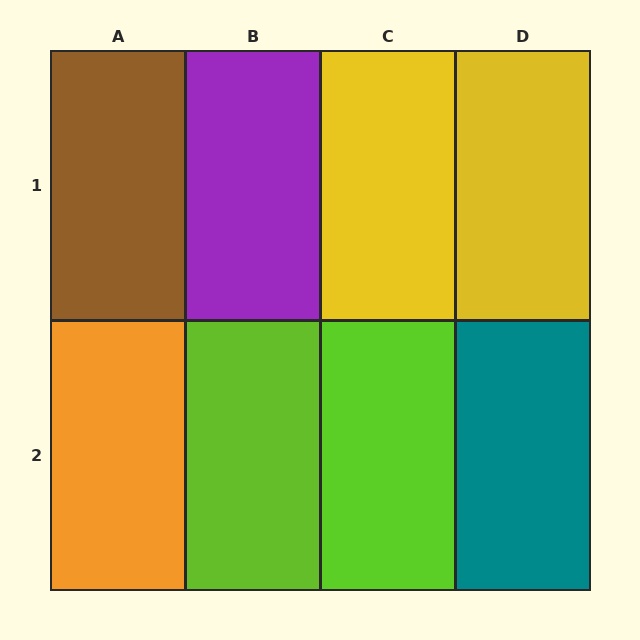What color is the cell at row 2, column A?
Orange.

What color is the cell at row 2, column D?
Teal.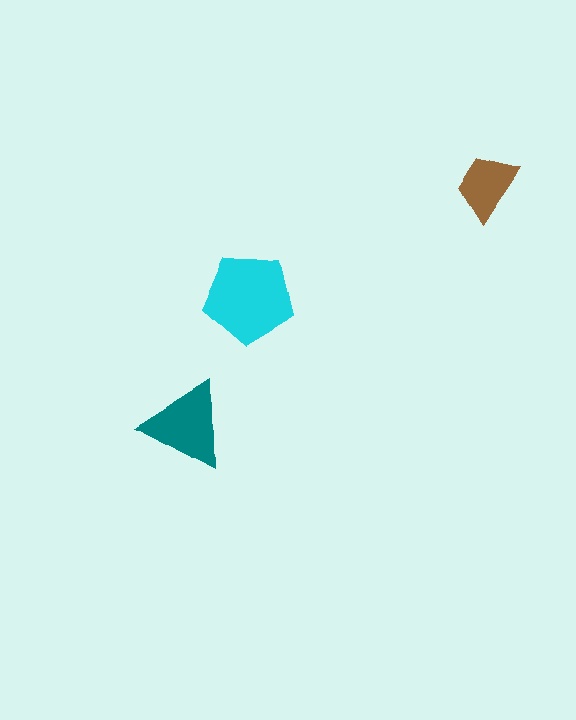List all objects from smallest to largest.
The brown trapezoid, the teal triangle, the cyan pentagon.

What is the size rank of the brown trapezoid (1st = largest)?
3rd.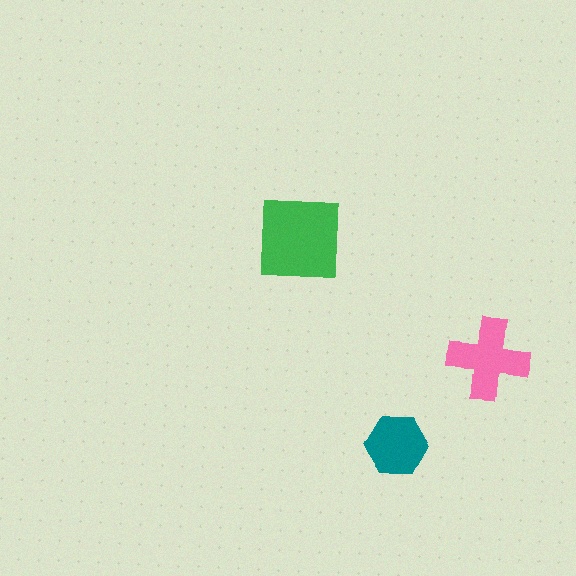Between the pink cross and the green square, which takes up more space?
The green square.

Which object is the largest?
The green square.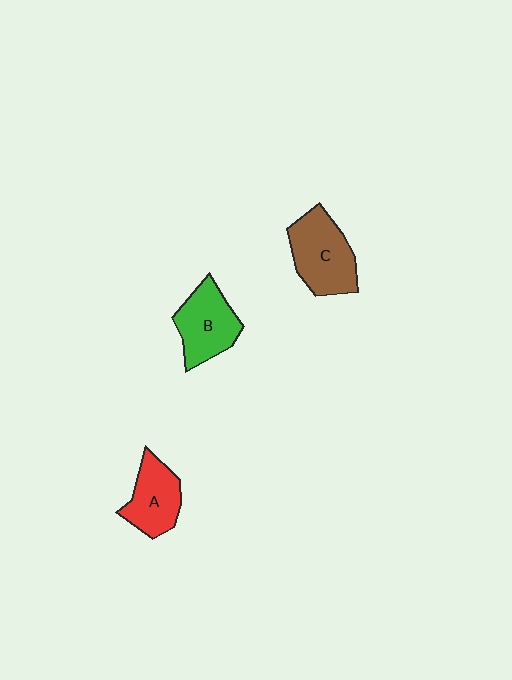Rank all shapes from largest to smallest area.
From largest to smallest: C (brown), B (green), A (red).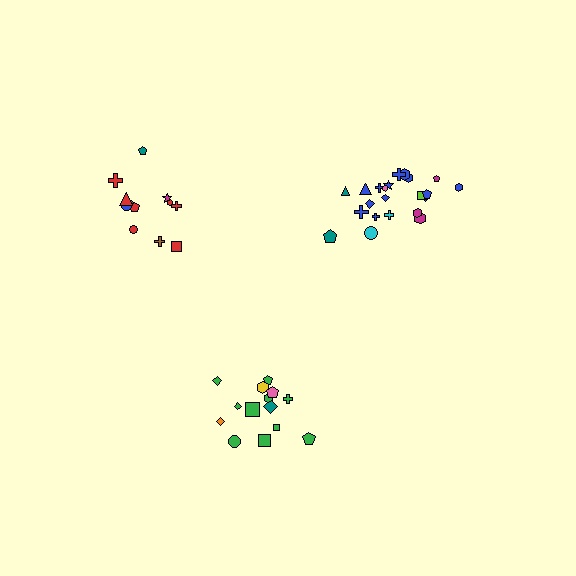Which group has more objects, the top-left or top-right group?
The top-right group.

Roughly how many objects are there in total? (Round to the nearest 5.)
Roughly 50 objects in total.